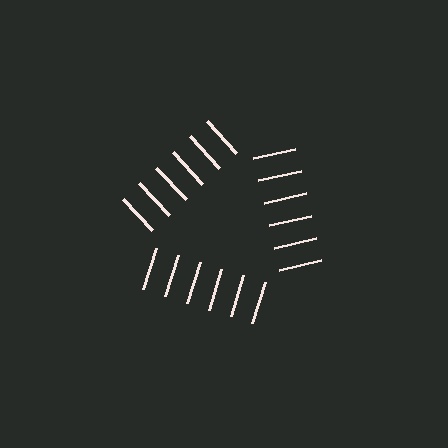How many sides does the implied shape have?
3 sides — the line-ends trace a triangle.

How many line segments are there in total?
18 — 6 along each of the 3 edges.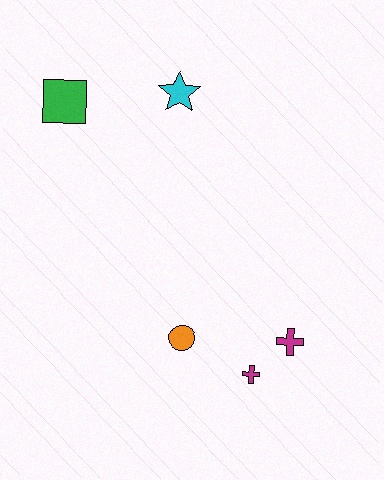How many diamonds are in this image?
There are no diamonds.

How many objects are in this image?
There are 5 objects.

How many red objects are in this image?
There are no red objects.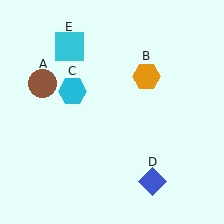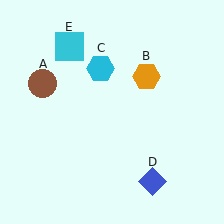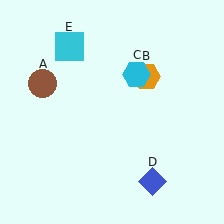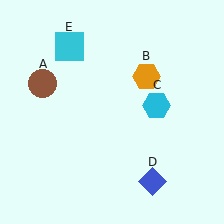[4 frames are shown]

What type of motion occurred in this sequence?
The cyan hexagon (object C) rotated clockwise around the center of the scene.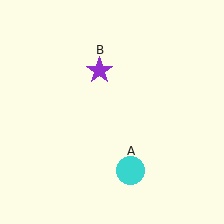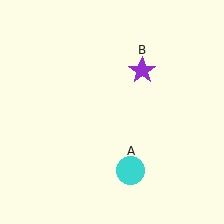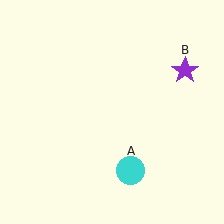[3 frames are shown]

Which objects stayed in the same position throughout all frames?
Cyan circle (object A) remained stationary.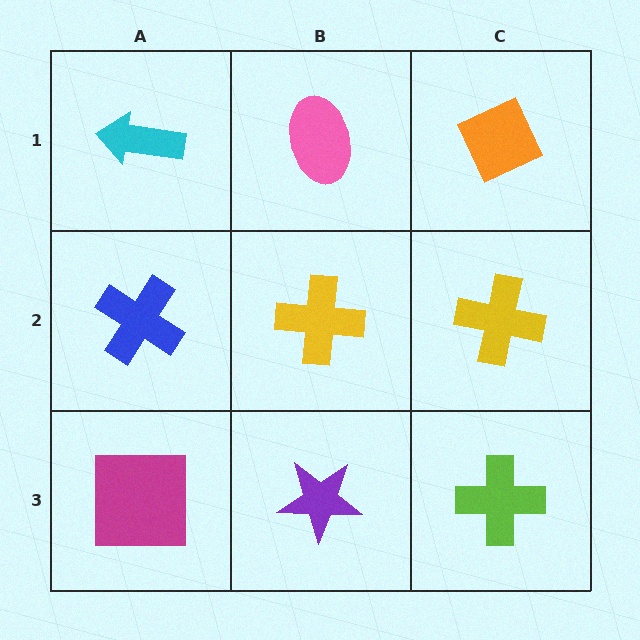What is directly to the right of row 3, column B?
A lime cross.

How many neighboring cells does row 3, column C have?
2.